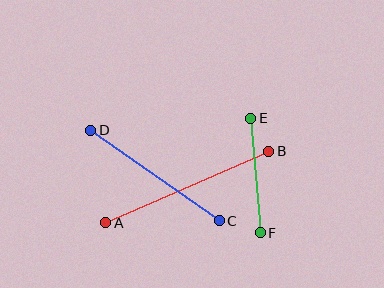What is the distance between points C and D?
The distance is approximately 157 pixels.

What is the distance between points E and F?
The distance is approximately 115 pixels.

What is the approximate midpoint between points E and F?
The midpoint is at approximately (256, 175) pixels.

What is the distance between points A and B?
The distance is approximately 178 pixels.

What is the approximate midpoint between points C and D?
The midpoint is at approximately (155, 175) pixels.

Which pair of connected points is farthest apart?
Points A and B are farthest apart.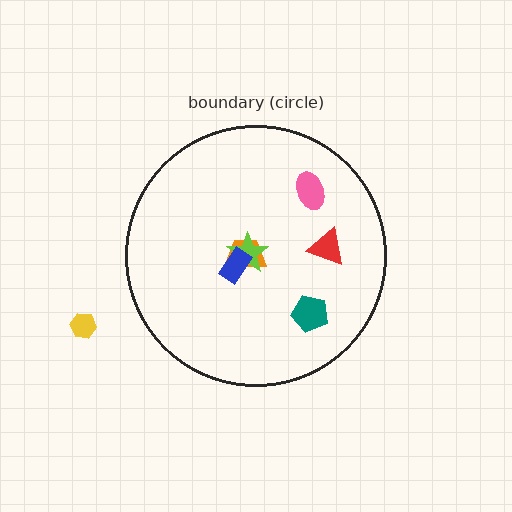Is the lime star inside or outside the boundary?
Inside.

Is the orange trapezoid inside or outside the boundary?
Inside.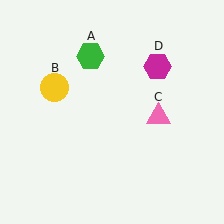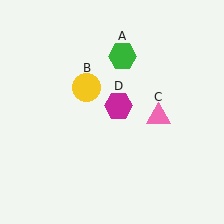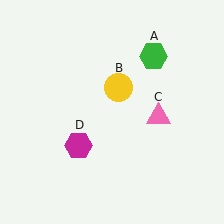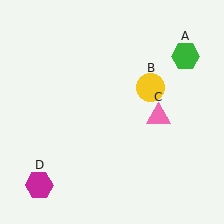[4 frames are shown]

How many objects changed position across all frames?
3 objects changed position: green hexagon (object A), yellow circle (object B), magenta hexagon (object D).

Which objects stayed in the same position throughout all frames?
Pink triangle (object C) remained stationary.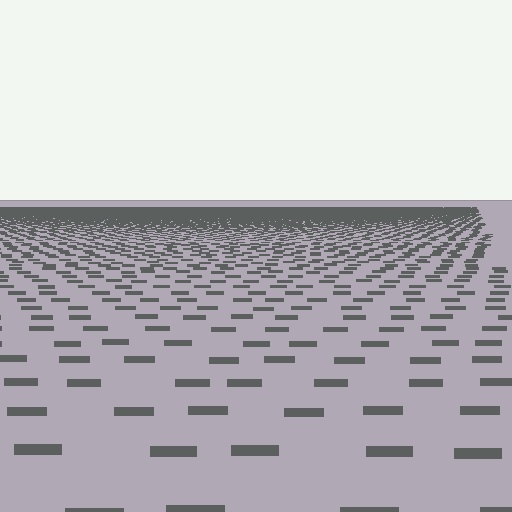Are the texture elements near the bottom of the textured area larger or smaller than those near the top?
Larger. Near the bottom, elements are closer to the viewer and appear at a bigger on-screen size.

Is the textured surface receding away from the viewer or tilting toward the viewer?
The surface is receding away from the viewer. Texture elements get smaller and denser toward the top.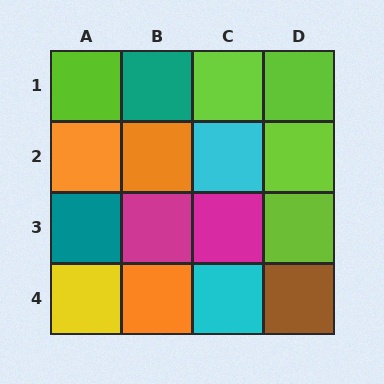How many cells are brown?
1 cell is brown.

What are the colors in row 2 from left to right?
Orange, orange, cyan, lime.